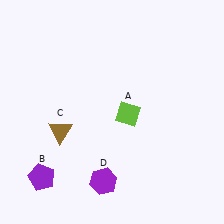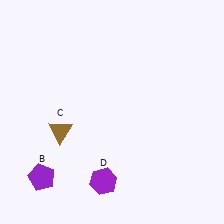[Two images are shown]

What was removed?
The lime diamond (A) was removed in Image 2.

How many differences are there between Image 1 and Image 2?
There is 1 difference between the two images.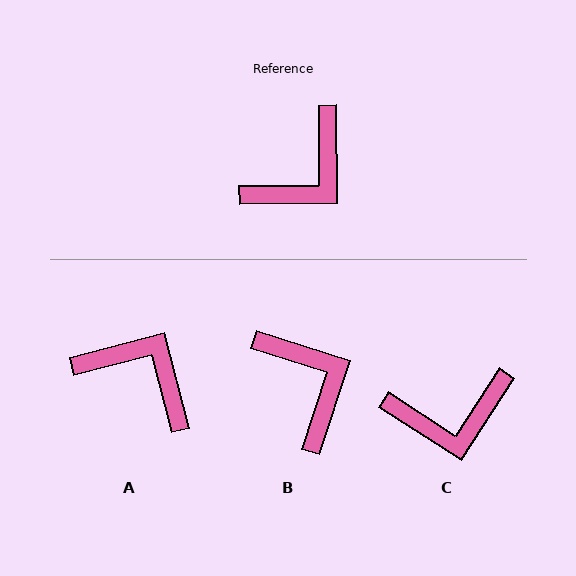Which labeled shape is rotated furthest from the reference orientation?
A, about 104 degrees away.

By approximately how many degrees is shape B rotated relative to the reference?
Approximately 72 degrees counter-clockwise.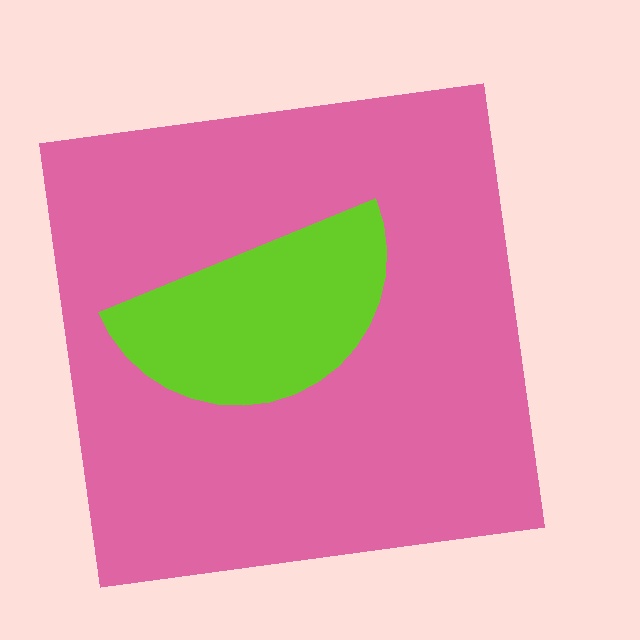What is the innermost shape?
The lime semicircle.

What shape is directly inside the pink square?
The lime semicircle.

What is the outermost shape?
The pink square.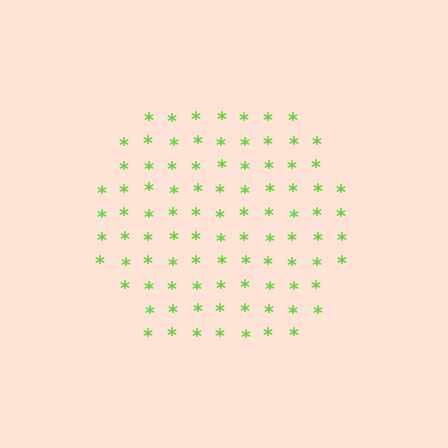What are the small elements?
The small elements are asterisks.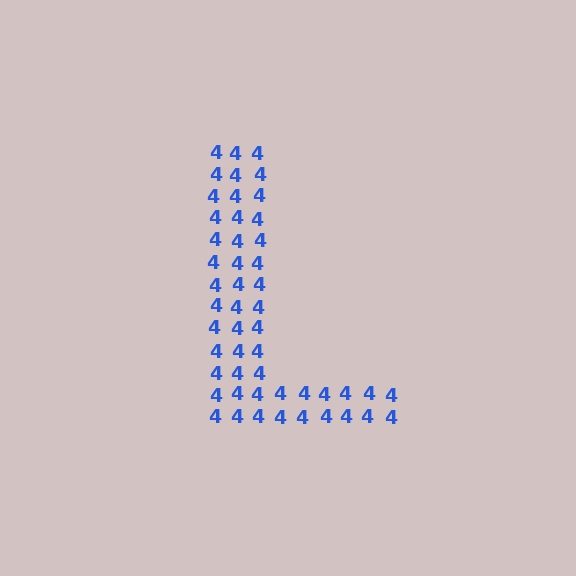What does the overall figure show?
The overall figure shows the letter L.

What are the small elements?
The small elements are digit 4's.